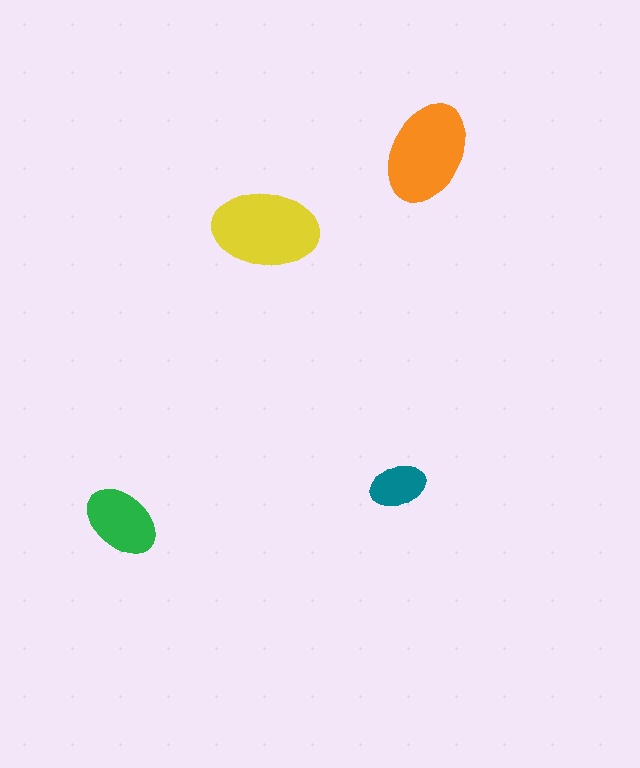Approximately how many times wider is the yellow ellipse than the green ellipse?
About 1.5 times wider.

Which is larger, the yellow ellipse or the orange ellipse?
The yellow one.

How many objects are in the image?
There are 4 objects in the image.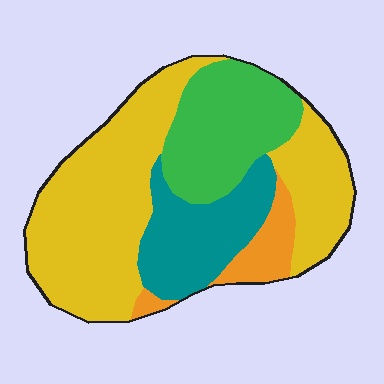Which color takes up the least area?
Orange, at roughly 10%.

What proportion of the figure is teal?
Teal takes up less than a quarter of the figure.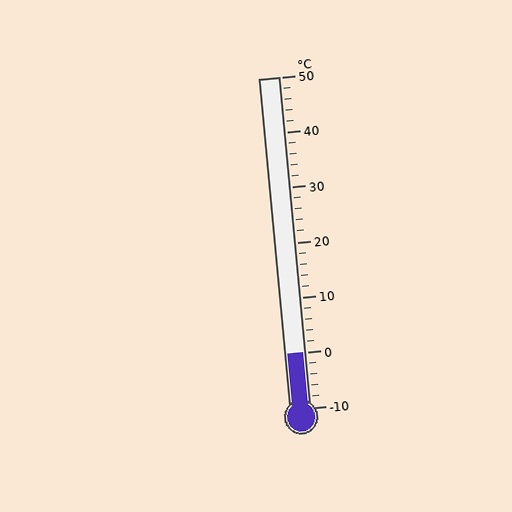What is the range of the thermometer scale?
The thermometer scale ranges from -10°C to 50°C.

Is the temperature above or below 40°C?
The temperature is below 40°C.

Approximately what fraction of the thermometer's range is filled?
The thermometer is filled to approximately 15% of its range.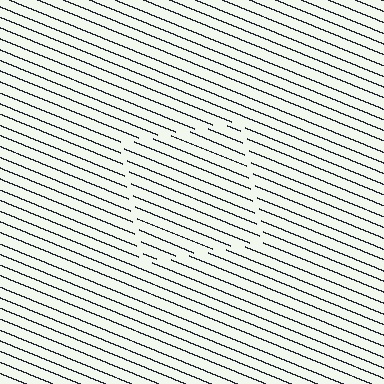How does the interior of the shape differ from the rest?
The interior of the shape contains the same grating, shifted by half a period — the contour is defined by the phase discontinuity where line-ends from the inner and outer gratings abut.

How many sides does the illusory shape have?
4 sides — the line-ends trace a square.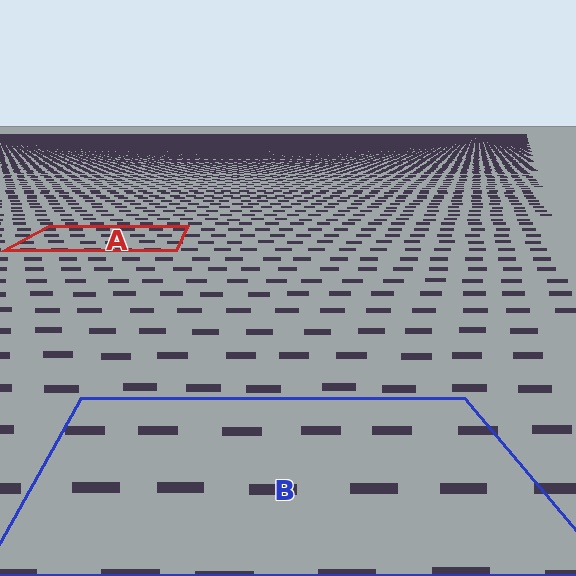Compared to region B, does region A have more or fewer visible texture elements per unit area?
Region A has more texture elements per unit area — they are packed more densely because it is farther away.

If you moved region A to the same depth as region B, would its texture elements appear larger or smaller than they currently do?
They would appear larger. At a closer depth, the same texture elements are projected at a bigger on-screen size.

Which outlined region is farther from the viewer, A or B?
Region A is farther from the viewer — the texture elements inside it appear smaller and more densely packed.